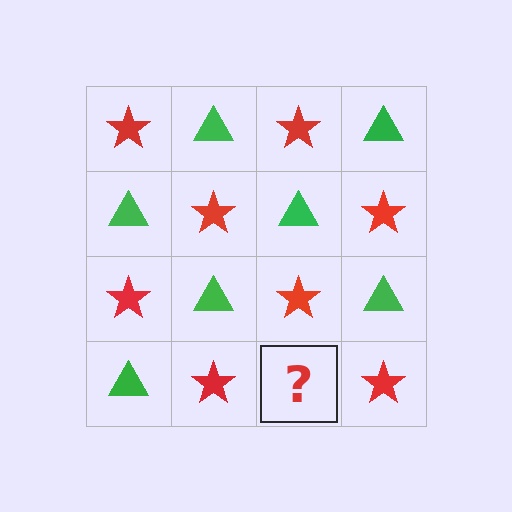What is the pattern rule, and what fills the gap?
The rule is that it alternates red star and green triangle in a checkerboard pattern. The gap should be filled with a green triangle.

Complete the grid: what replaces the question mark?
The question mark should be replaced with a green triangle.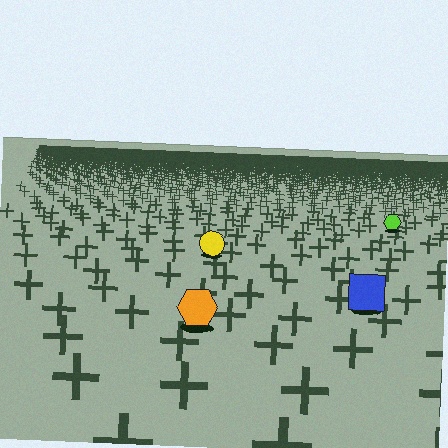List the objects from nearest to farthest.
From nearest to farthest: the orange hexagon, the blue square, the yellow circle, the lime hexagon.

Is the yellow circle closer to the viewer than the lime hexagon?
Yes. The yellow circle is closer — you can tell from the texture gradient: the ground texture is coarser near it.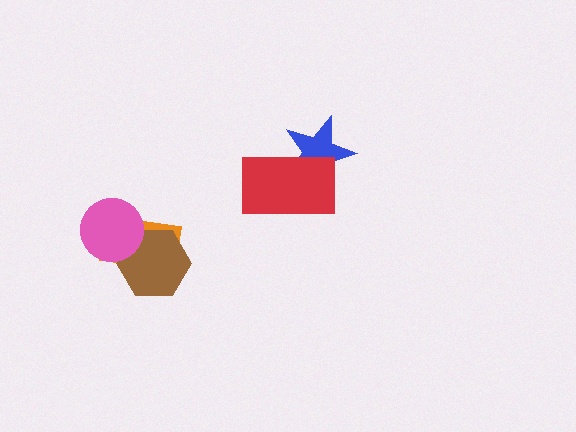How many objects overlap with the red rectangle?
1 object overlaps with the red rectangle.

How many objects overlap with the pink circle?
2 objects overlap with the pink circle.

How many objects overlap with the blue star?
1 object overlaps with the blue star.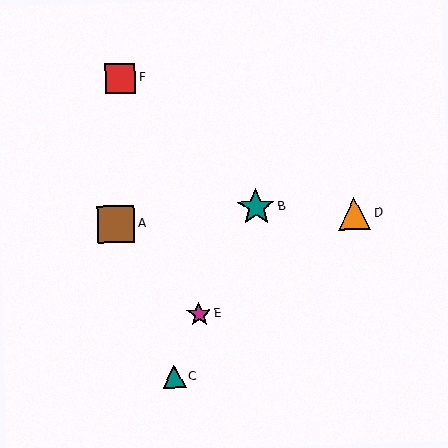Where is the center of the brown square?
The center of the brown square is at (116, 224).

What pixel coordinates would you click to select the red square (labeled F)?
Click at (121, 78) to select the red square F.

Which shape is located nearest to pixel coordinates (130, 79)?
The red square (labeled F) at (121, 78) is nearest to that location.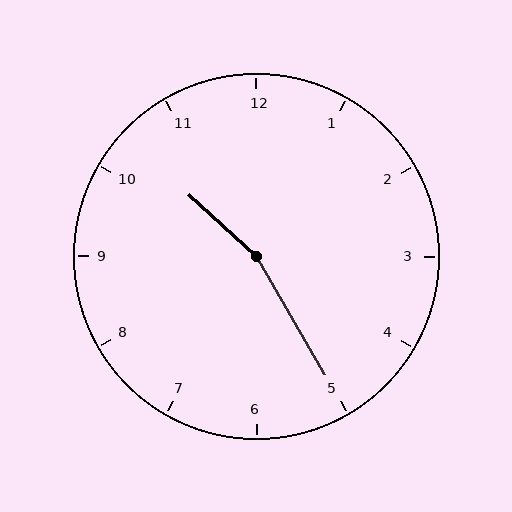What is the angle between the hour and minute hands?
Approximately 162 degrees.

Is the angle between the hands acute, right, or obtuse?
It is obtuse.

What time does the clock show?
10:25.